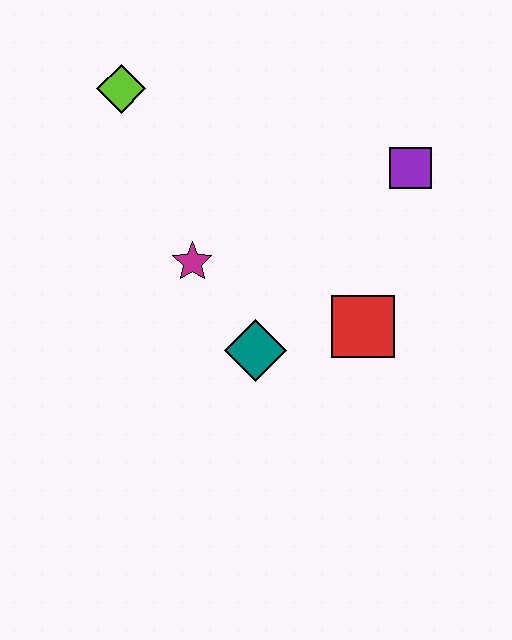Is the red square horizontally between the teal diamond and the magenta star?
No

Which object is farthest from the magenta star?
The purple square is farthest from the magenta star.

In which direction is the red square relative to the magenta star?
The red square is to the right of the magenta star.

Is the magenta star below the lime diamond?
Yes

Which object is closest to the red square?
The teal diamond is closest to the red square.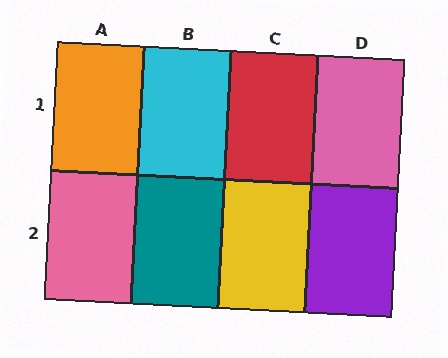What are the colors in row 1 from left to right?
Orange, cyan, red, pink.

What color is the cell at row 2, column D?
Purple.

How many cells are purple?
1 cell is purple.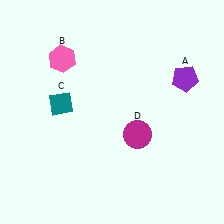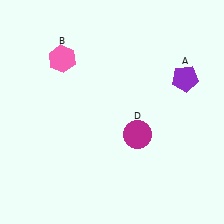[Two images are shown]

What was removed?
The teal diamond (C) was removed in Image 2.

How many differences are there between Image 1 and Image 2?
There is 1 difference between the two images.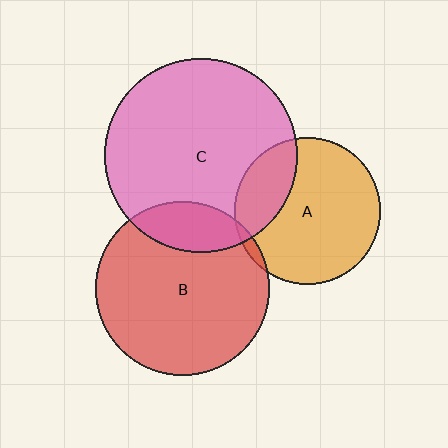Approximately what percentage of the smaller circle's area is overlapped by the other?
Approximately 25%.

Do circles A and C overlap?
Yes.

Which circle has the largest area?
Circle C (pink).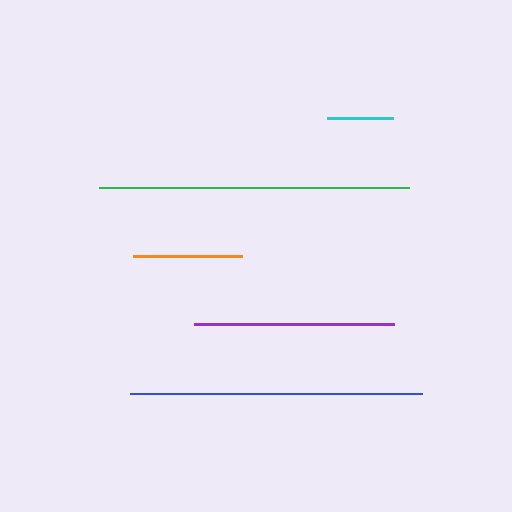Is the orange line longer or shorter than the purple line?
The purple line is longer than the orange line.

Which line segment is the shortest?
The cyan line is the shortest at approximately 66 pixels.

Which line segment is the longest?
The green line is the longest at approximately 310 pixels.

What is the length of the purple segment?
The purple segment is approximately 200 pixels long.